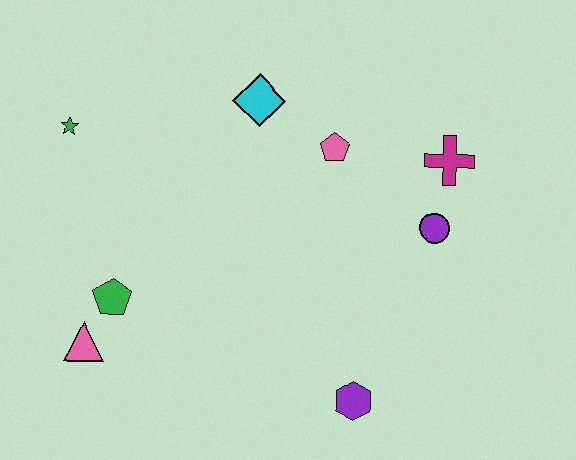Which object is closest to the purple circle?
The magenta cross is closest to the purple circle.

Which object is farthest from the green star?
The purple hexagon is farthest from the green star.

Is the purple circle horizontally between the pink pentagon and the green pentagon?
No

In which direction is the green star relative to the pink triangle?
The green star is above the pink triangle.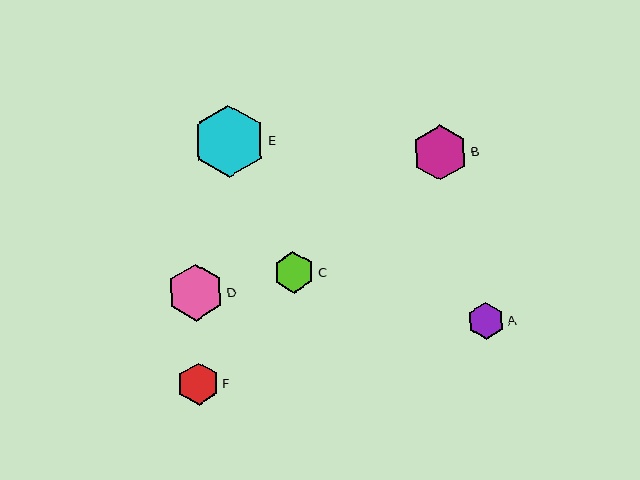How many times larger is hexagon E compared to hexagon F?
Hexagon E is approximately 1.7 times the size of hexagon F.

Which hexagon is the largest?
Hexagon E is the largest with a size of approximately 73 pixels.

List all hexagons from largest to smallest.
From largest to smallest: E, D, B, F, C, A.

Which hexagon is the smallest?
Hexagon A is the smallest with a size of approximately 37 pixels.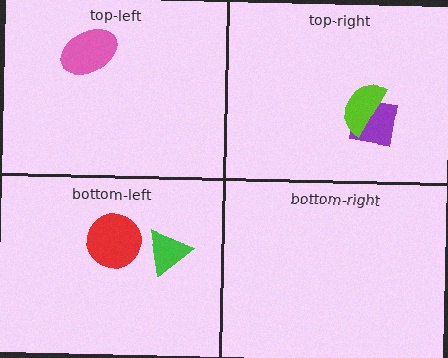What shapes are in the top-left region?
The pink ellipse.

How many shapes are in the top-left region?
1.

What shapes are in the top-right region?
The purple square, the lime semicircle.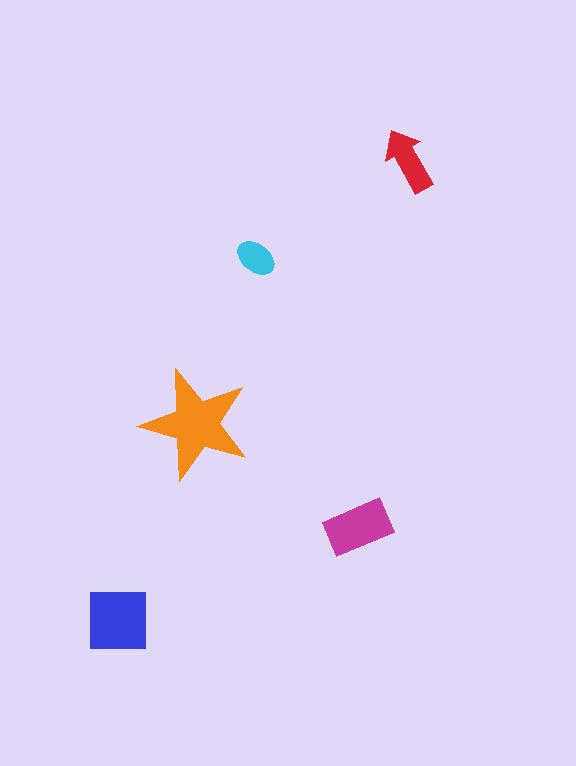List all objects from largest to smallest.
The orange star, the blue square, the magenta rectangle, the red arrow, the cyan ellipse.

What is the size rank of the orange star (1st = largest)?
1st.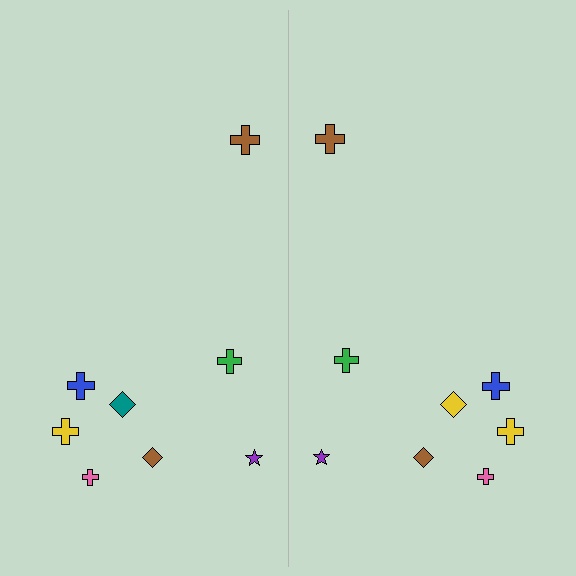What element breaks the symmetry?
The yellow diamond on the right side breaks the symmetry — its mirror counterpart is teal.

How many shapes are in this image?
There are 16 shapes in this image.